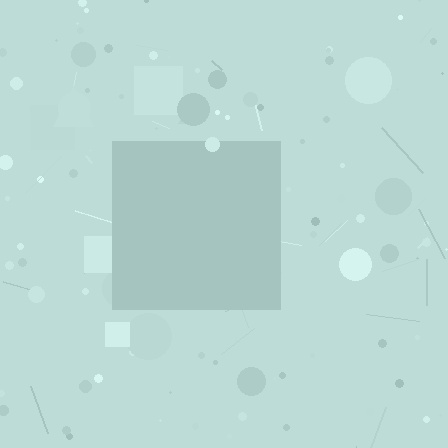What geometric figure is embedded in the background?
A square is embedded in the background.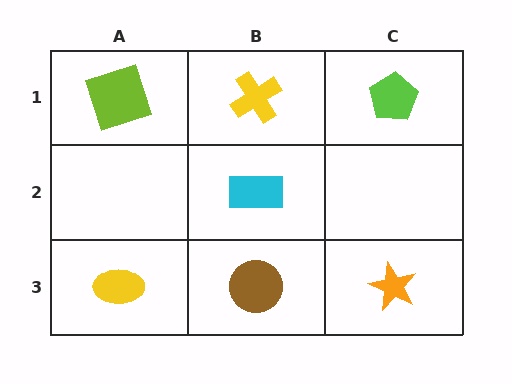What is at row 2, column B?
A cyan rectangle.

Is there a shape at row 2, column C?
No, that cell is empty.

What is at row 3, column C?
An orange star.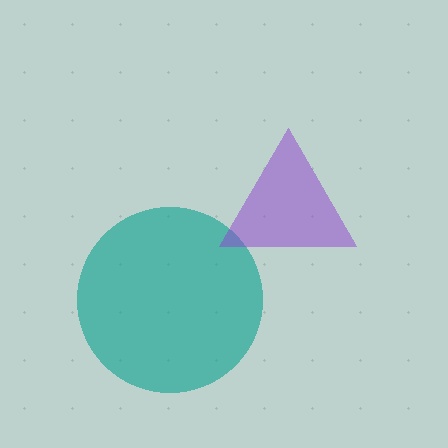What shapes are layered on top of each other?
The layered shapes are: a teal circle, a purple triangle.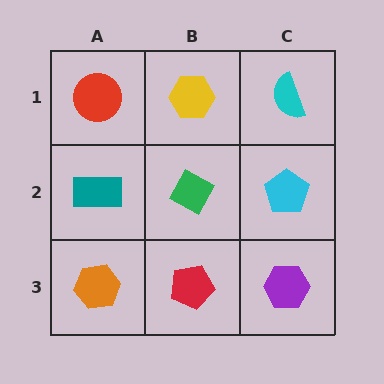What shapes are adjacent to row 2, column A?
A red circle (row 1, column A), an orange hexagon (row 3, column A), a green diamond (row 2, column B).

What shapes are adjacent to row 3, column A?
A teal rectangle (row 2, column A), a red pentagon (row 3, column B).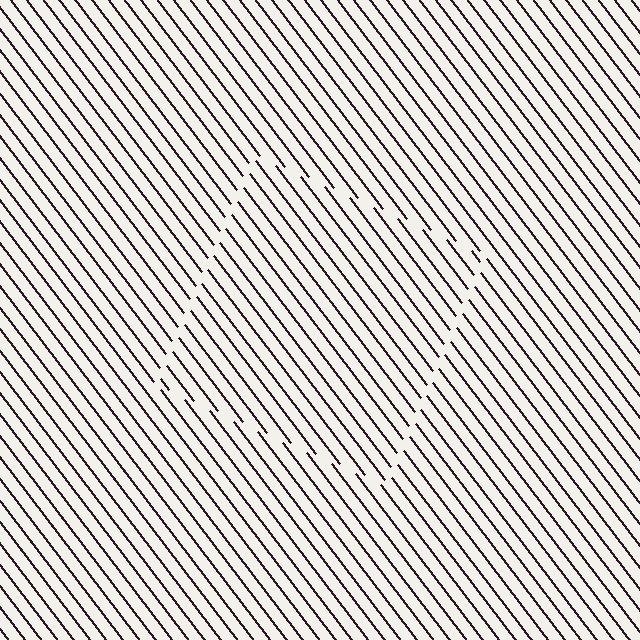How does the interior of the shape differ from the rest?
The interior of the shape contains the same grating, shifted by half a period — the contour is defined by the phase discontinuity where line-ends from the inner and outer gratings abut.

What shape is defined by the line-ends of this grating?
An illusory square. The interior of the shape contains the same grating, shifted by half a period — the contour is defined by the phase discontinuity where line-ends from the inner and outer gratings abut.